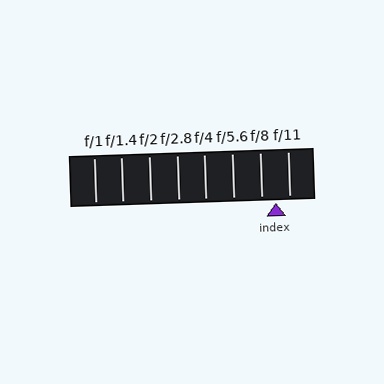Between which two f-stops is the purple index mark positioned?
The index mark is between f/8 and f/11.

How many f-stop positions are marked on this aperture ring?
There are 8 f-stop positions marked.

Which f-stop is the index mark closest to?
The index mark is closest to f/11.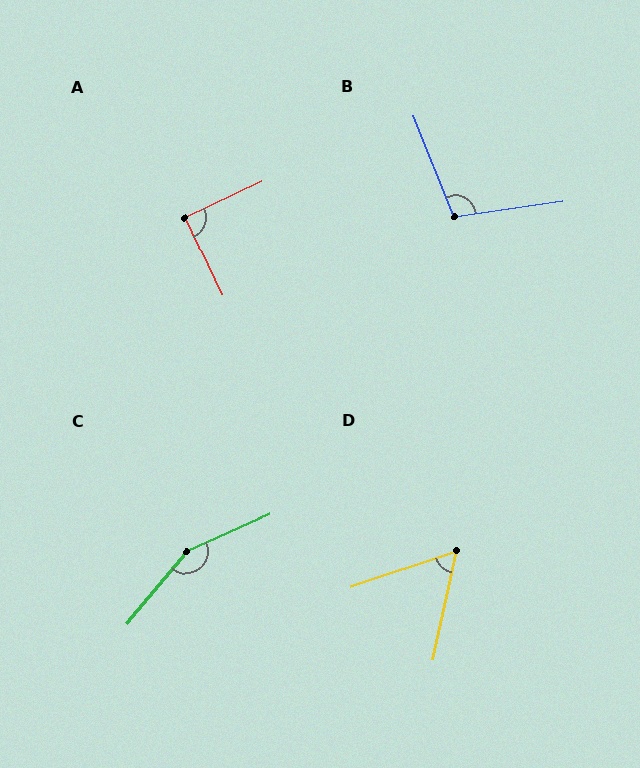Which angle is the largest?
C, at approximately 154 degrees.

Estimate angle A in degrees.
Approximately 90 degrees.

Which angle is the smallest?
D, at approximately 59 degrees.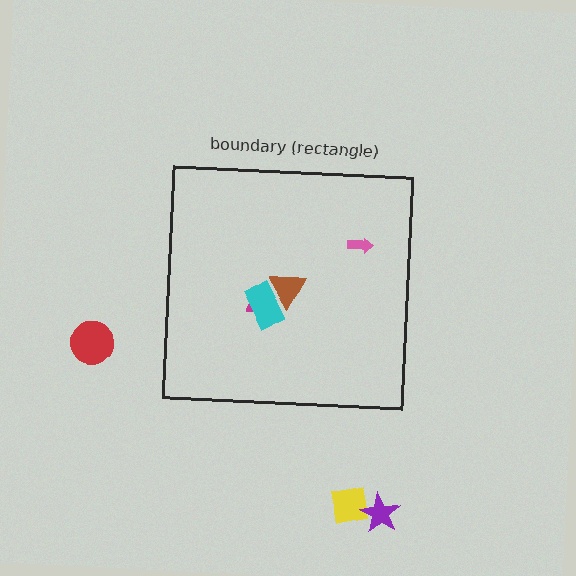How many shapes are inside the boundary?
4 inside, 3 outside.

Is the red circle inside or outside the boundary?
Outside.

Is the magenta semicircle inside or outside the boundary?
Inside.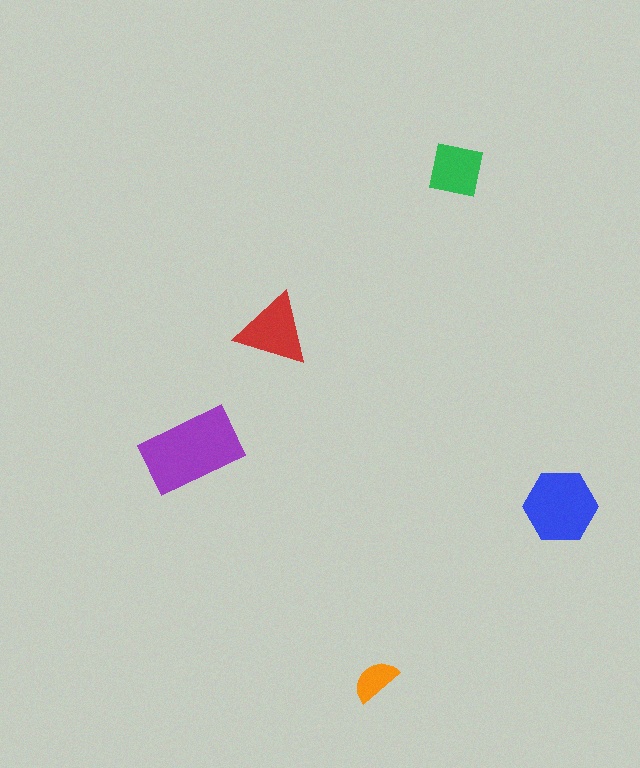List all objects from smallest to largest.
The orange semicircle, the green square, the red triangle, the blue hexagon, the purple rectangle.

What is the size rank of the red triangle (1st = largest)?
3rd.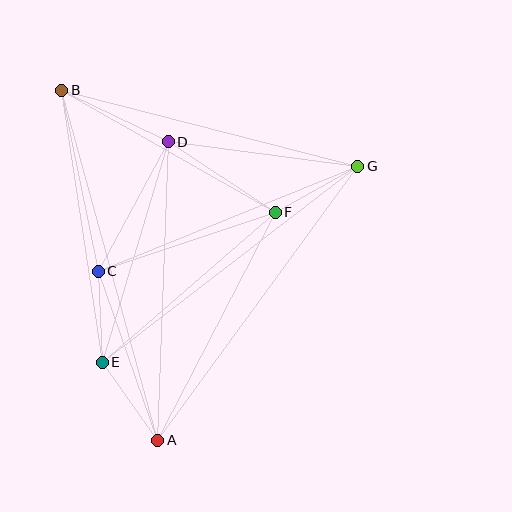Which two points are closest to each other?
Points C and E are closest to each other.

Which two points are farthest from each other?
Points A and B are farthest from each other.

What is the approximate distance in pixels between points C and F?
The distance between C and F is approximately 186 pixels.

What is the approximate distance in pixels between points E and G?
The distance between E and G is approximately 322 pixels.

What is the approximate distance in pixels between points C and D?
The distance between C and D is approximately 147 pixels.